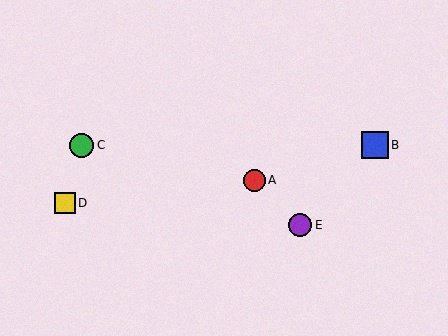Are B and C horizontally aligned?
Yes, both are at y≈145.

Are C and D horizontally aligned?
No, C is at y≈145 and D is at y≈203.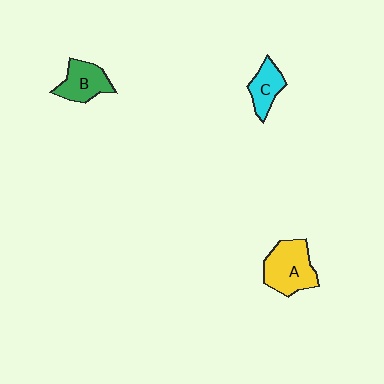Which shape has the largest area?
Shape A (yellow).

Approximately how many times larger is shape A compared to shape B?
Approximately 1.4 times.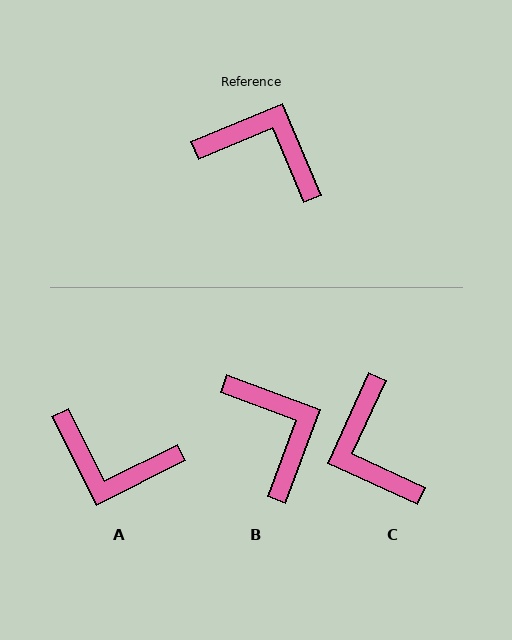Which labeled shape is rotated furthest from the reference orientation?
A, about 176 degrees away.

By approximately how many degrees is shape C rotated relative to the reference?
Approximately 133 degrees counter-clockwise.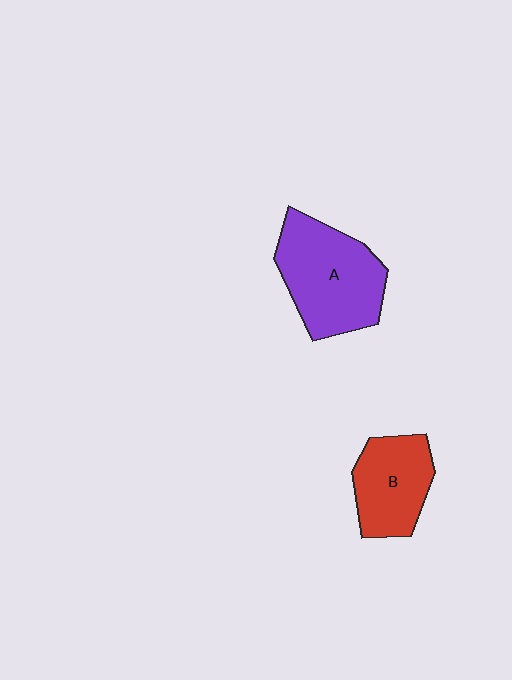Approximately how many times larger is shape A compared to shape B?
Approximately 1.4 times.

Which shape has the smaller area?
Shape B (red).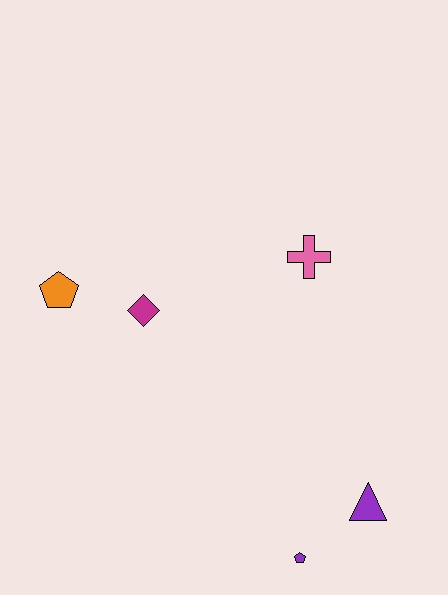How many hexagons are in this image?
There are no hexagons.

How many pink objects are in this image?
There is 1 pink object.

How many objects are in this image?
There are 5 objects.